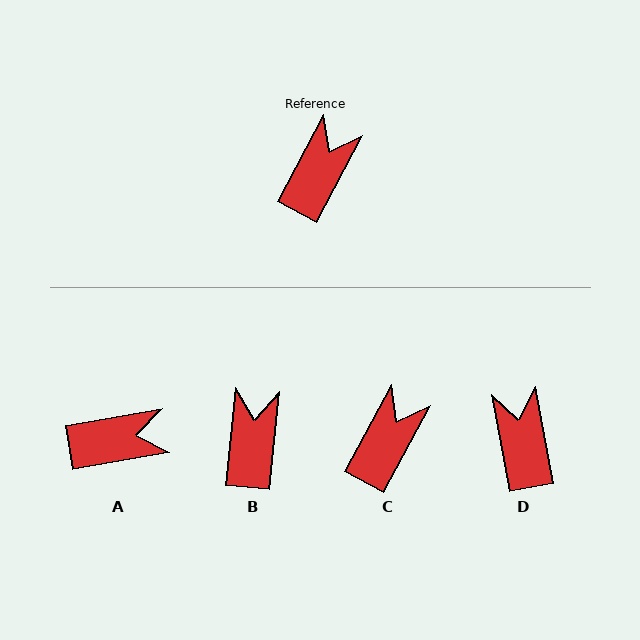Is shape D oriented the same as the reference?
No, it is off by about 39 degrees.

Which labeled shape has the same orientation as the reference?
C.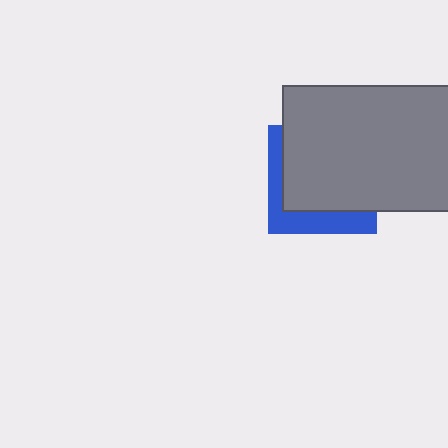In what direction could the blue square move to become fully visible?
The blue square could move toward the lower-left. That would shift it out from behind the gray rectangle entirely.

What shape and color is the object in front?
The object in front is a gray rectangle.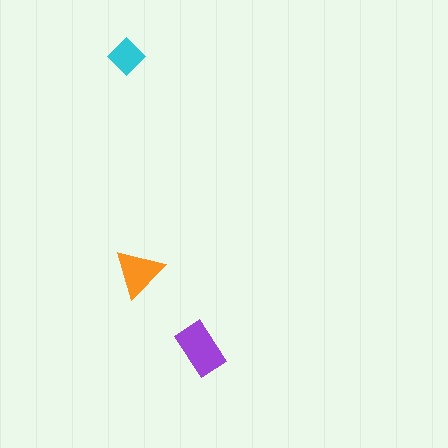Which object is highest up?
The cyan diamond is topmost.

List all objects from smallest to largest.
The cyan diamond, the orange triangle, the purple rectangle.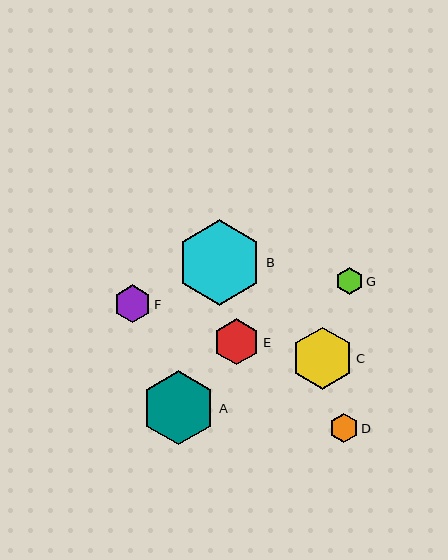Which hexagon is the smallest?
Hexagon G is the smallest with a size of approximately 27 pixels.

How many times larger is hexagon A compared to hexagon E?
Hexagon A is approximately 1.6 times the size of hexagon E.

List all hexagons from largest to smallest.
From largest to smallest: B, A, C, E, F, D, G.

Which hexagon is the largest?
Hexagon B is the largest with a size of approximately 86 pixels.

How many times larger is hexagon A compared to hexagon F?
Hexagon A is approximately 2.0 times the size of hexagon F.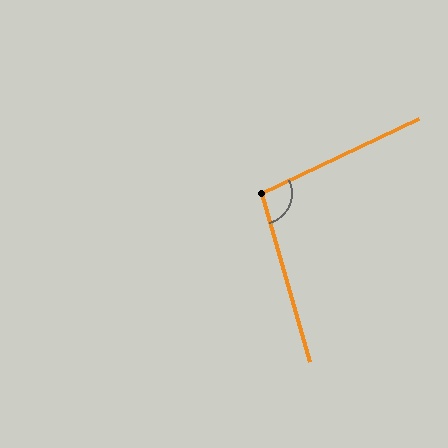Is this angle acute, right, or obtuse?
It is obtuse.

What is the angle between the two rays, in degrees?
Approximately 99 degrees.